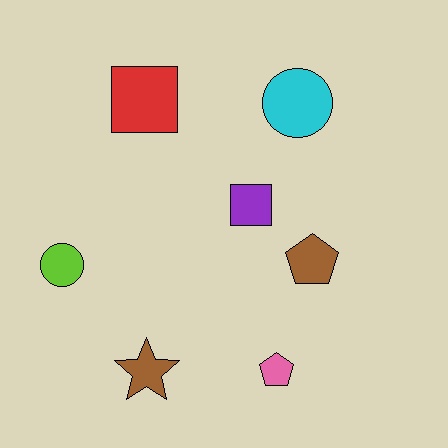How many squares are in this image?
There are 2 squares.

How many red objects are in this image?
There is 1 red object.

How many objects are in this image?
There are 7 objects.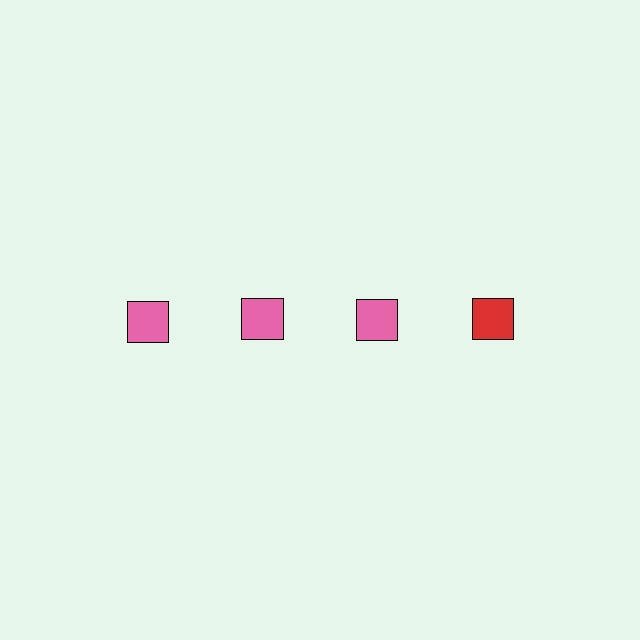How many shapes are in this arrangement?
There are 4 shapes arranged in a grid pattern.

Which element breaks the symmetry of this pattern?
The red square in the top row, second from right column breaks the symmetry. All other shapes are pink squares.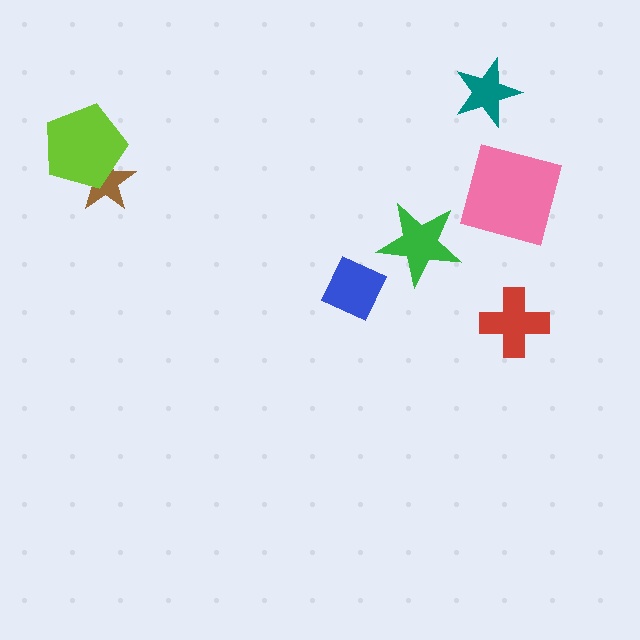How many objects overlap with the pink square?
0 objects overlap with the pink square.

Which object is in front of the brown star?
The lime pentagon is in front of the brown star.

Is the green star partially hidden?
No, no other shape covers it.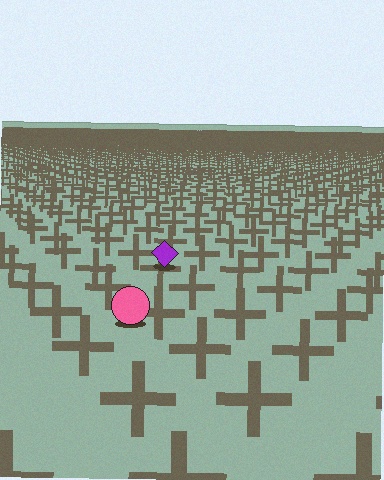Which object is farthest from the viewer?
The purple diamond is farthest from the viewer. It appears smaller and the ground texture around it is denser.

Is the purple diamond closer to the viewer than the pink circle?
No. The pink circle is closer — you can tell from the texture gradient: the ground texture is coarser near it.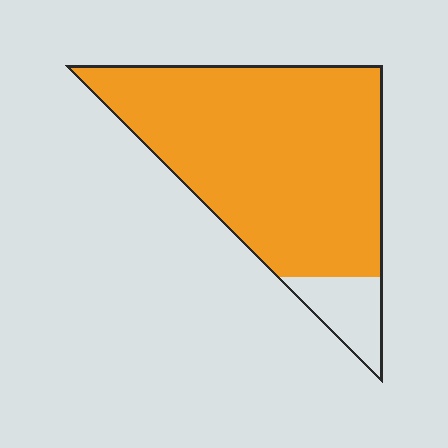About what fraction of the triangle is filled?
About nine tenths (9/10).